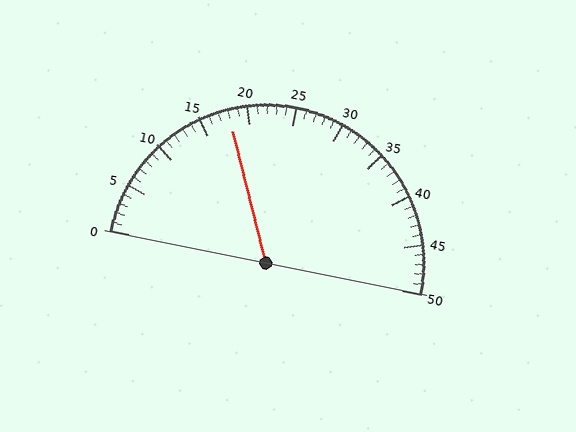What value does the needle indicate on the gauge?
The needle indicates approximately 18.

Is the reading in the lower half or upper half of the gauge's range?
The reading is in the lower half of the range (0 to 50).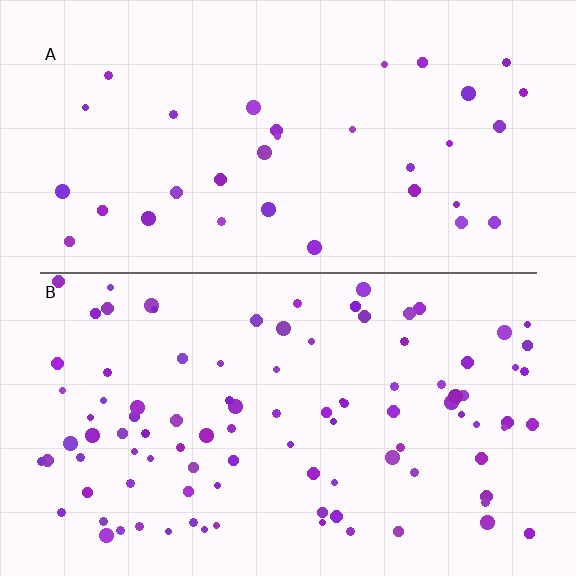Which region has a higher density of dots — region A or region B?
B (the bottom).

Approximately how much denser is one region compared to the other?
Approximately 2.9× — region B over region A.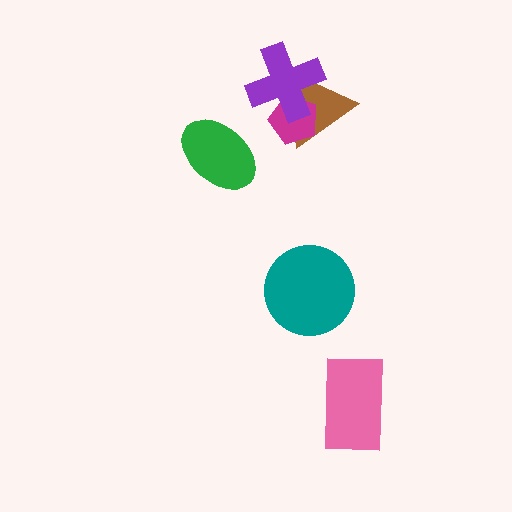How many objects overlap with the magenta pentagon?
2 objects overlap with the magenta pentagon.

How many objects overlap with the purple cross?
2 objects overlap with the purple cross.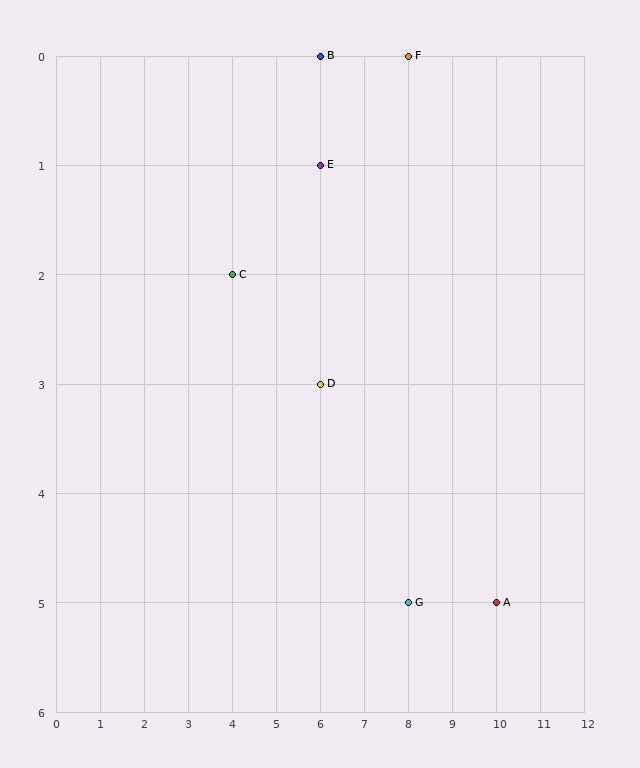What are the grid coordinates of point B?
Point B is at grid coordinates (6, 0).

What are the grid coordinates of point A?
Point A is at grid coordinates (10, 5).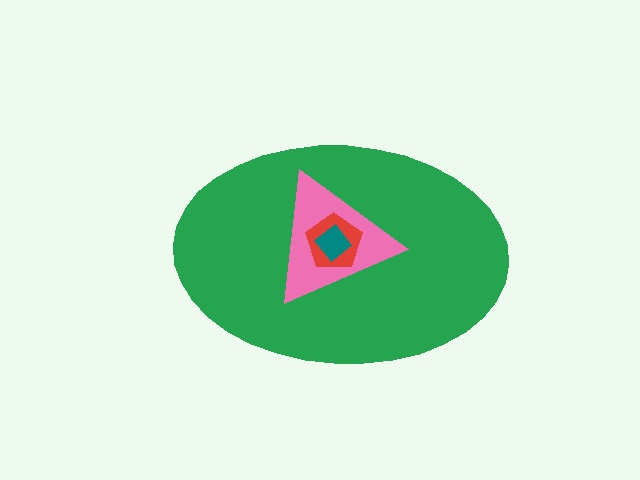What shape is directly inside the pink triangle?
The red pentagon.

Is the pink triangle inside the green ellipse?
Yes.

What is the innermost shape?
The teal diamond.